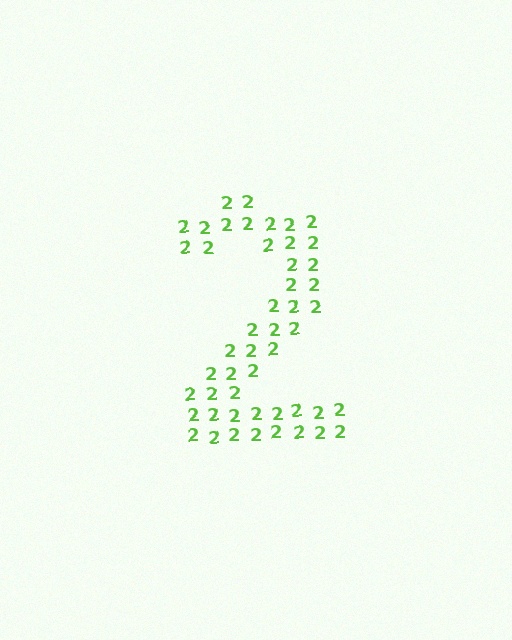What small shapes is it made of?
It is made of small digit 2's.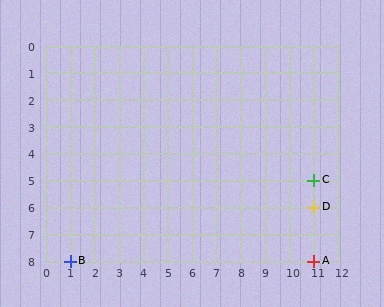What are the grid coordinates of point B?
Point B is at grid coordinates (1, 8).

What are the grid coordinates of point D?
Point D is at grid coordinates (11, 6).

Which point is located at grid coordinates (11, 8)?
Point A is at (11, 8).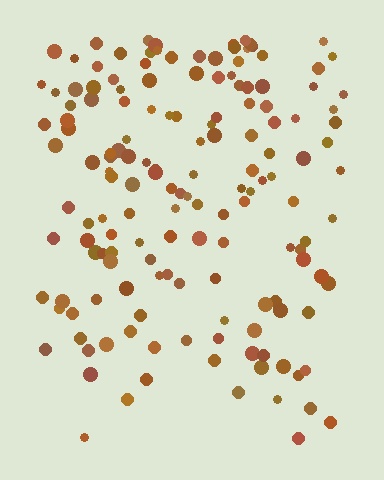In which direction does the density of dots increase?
From bottom to top, with the top side densest.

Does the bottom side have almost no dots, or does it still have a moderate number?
Still a moderate number, just noticeably fewer than the top.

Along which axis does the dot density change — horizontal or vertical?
Vertical.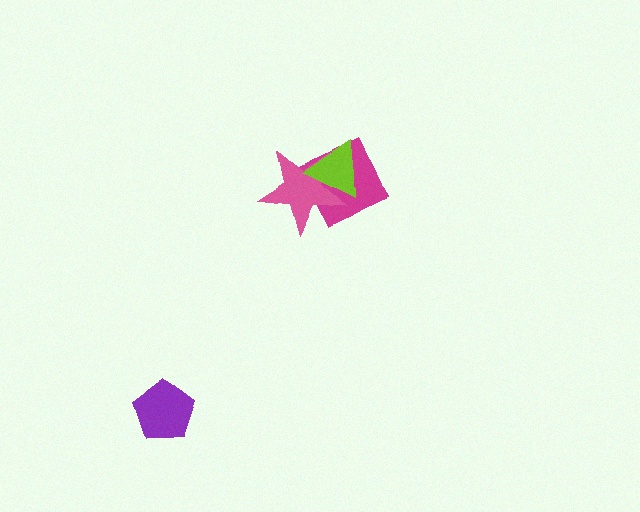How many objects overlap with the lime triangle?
2 objects overlap with the lime triangle.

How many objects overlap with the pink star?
2 objects overlap with the pink star.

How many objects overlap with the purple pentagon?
0 objects overlap with the purple pentagon.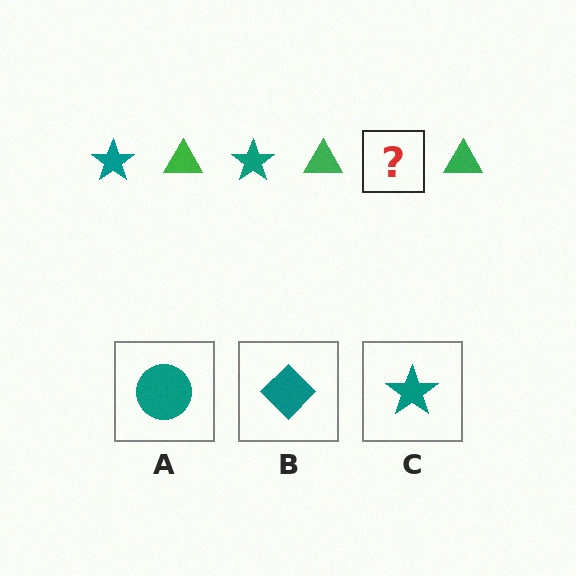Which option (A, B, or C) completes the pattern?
C.